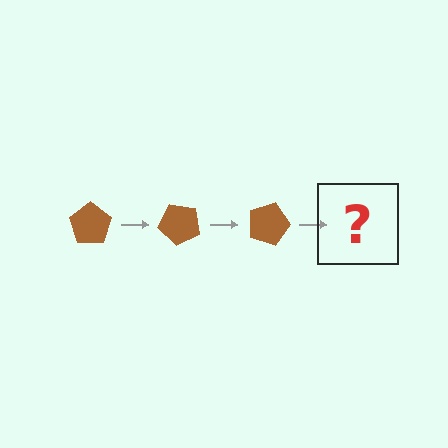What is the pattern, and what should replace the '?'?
The pattern is that the pentagon rotates 45 degrees each step. The '?' should be a brown pentagon rotated 135 degrees.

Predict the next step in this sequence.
The next step is a brown pentagon rotated 135 degrees.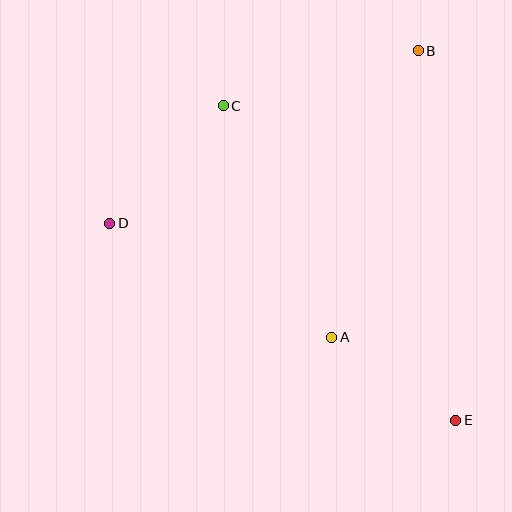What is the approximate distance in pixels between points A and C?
The distance between A and C is approximately 256 pixels.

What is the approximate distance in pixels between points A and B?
The distance between A and B is approximately 299 pixels.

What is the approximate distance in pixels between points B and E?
The distance between B and E is approximately 371 pixels.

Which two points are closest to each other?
Points A and E are closest to each other.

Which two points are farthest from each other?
Points D and E are farthest from each other.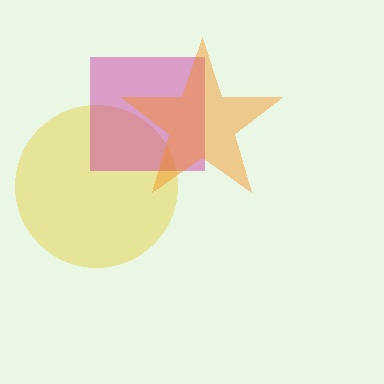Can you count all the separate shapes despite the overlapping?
Yes, there are 3 separate shapes.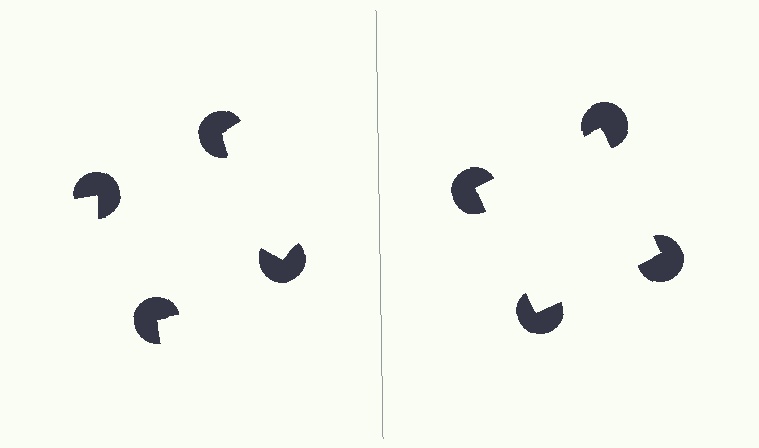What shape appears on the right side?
An illusory square.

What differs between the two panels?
The pac-man discs are positioned identically on both sides; only the wedge orientations differ. On the right they align to a square; on the left they are misaligned.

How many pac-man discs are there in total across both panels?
8 — 4 on each side.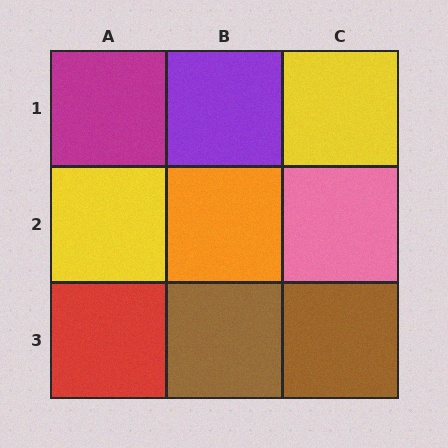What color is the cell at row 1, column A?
Magenta.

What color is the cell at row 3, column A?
Red.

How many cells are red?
1 cell is red.